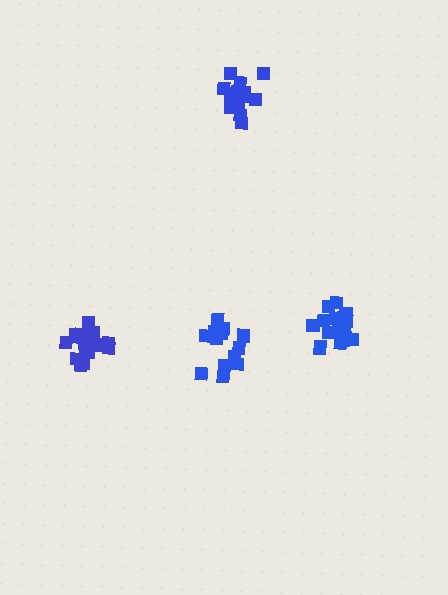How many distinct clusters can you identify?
There are 4 distinct clusters.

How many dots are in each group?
Group 1: 18 dots, Group 2: 17 dots, Group 3: 15 dots, Group 4: 17 dots (67 total).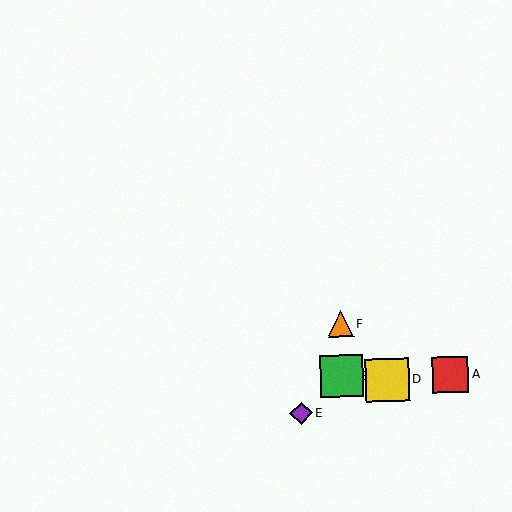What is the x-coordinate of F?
Object F is at x≈340.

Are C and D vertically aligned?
No, C is at x≈342 and D is at x≈387.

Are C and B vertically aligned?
Yes, both are at x≈342.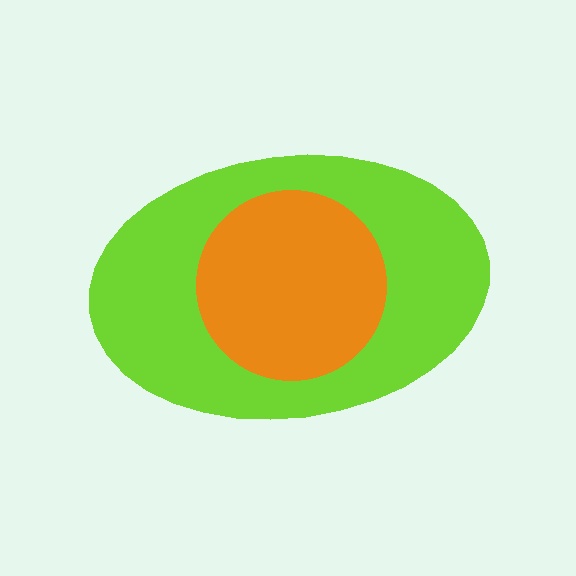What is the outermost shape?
The lime ellipse.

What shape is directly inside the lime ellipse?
The orange circle.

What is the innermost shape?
The orange circle.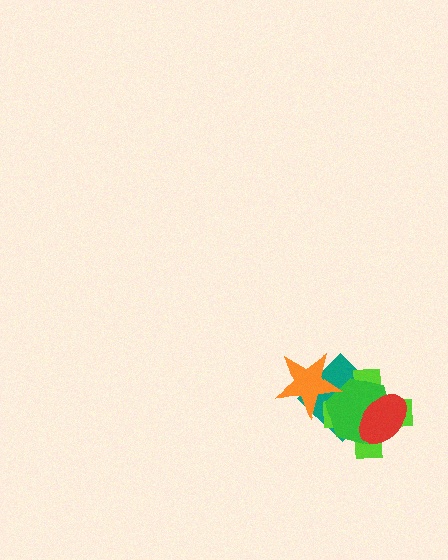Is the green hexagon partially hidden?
Yes, it is partially covered by another shape.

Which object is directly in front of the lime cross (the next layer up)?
The green hexagon is directly in front of the lime cross.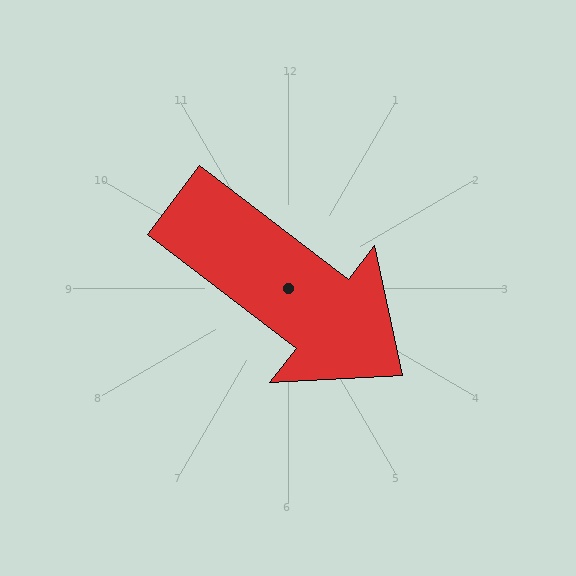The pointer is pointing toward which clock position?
Roughly 4 o'clock.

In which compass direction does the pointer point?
Southeast.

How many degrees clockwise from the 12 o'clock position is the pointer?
Approximately 127 degrees.